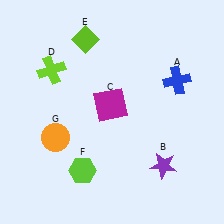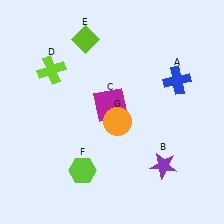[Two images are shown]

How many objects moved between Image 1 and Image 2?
1 object moved between the two images.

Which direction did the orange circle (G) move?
The orange circle (G) moved right.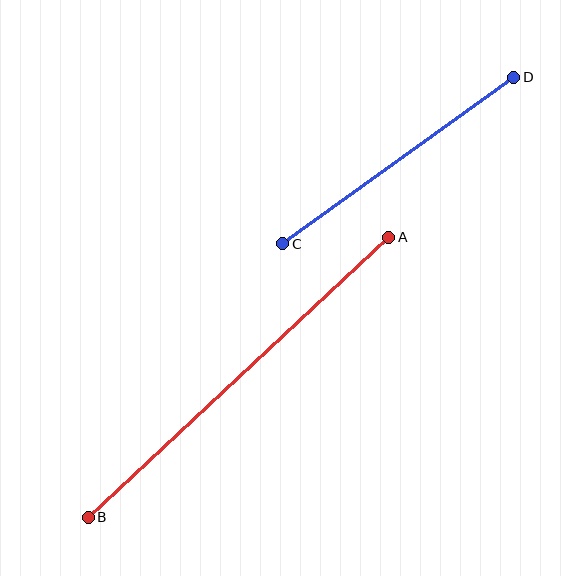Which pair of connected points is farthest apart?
Points A and B are farthest apart.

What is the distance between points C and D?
The distance is approximately 285 pixels.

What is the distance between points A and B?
The distance is approximately 411 pixels.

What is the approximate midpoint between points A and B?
The midpoint is at approximately (238, 377) pixels.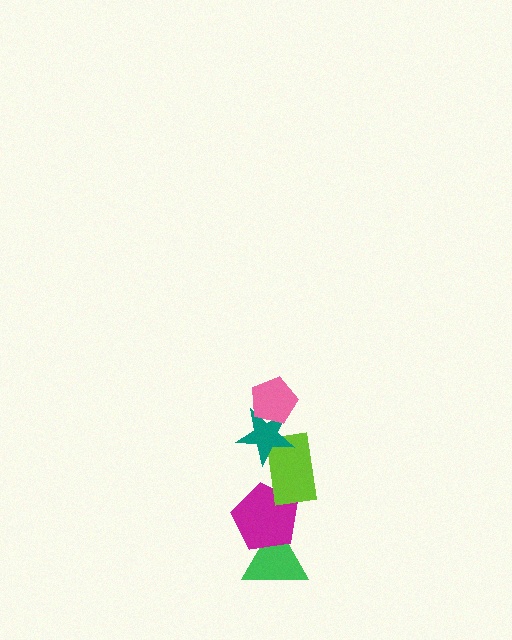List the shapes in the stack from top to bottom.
From top to bottom: the pink pentagon, the teal star, the lime rectangle, the magenta pentagon, the green triangle.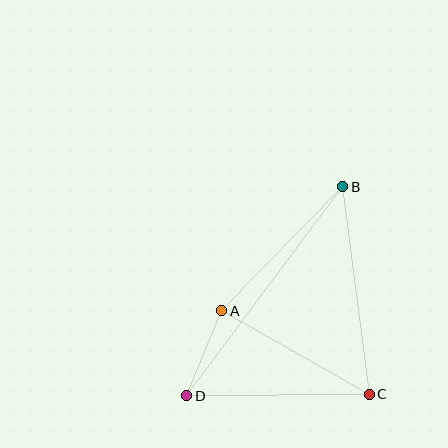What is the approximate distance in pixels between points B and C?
The distance between B and C is approximately 209 pixels.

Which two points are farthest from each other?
Points B and D are farthest from each other.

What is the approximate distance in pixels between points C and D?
The distance between C and D is approximately 183 pixels.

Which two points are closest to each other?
Points A and D are closest to each other.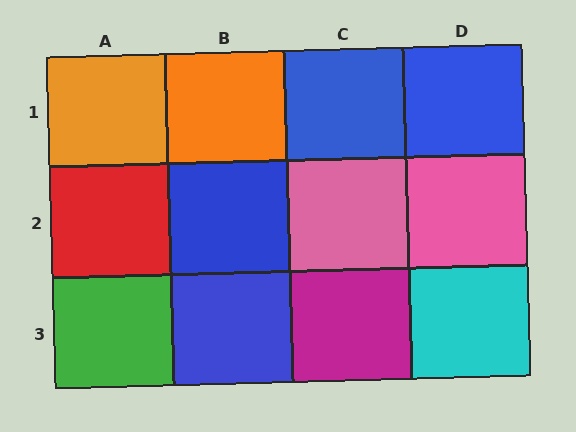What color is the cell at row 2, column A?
Red.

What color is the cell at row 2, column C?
Pink.